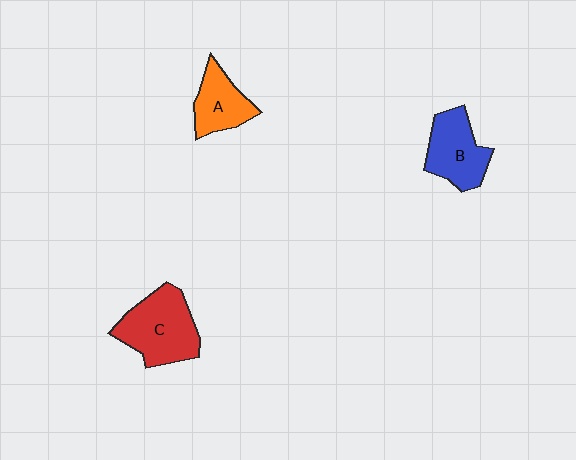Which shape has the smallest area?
Shape A (orange).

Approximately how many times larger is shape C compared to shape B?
Approximately 1.3 times.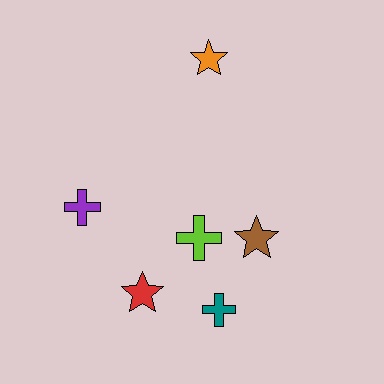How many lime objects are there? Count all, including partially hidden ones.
There is 1 lime object.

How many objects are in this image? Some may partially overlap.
There are 6 objects.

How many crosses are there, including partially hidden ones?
There are 3 crosses.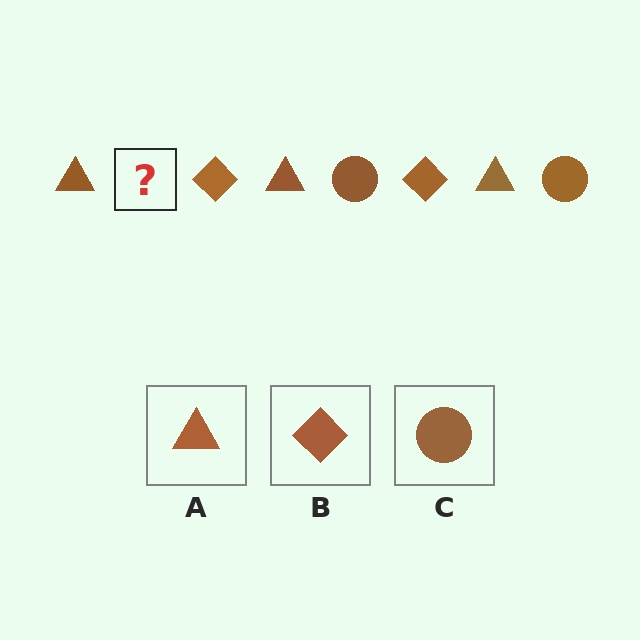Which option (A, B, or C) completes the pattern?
C.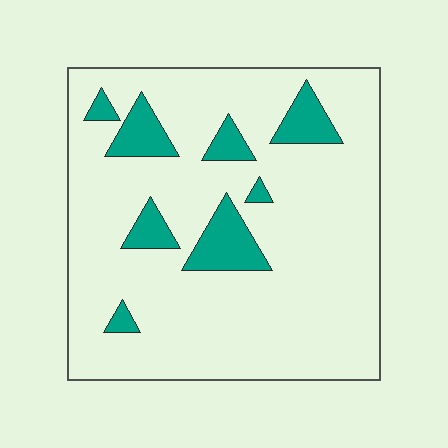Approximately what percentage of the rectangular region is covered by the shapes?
Approximately 15%.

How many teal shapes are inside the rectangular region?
8.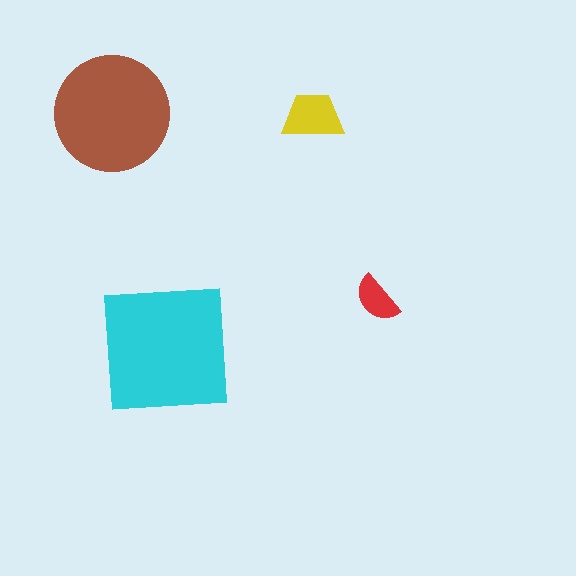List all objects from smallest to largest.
The red semicircle, the yellow trapezoid, the brown circle, the cyan square.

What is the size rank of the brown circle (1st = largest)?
2nd.